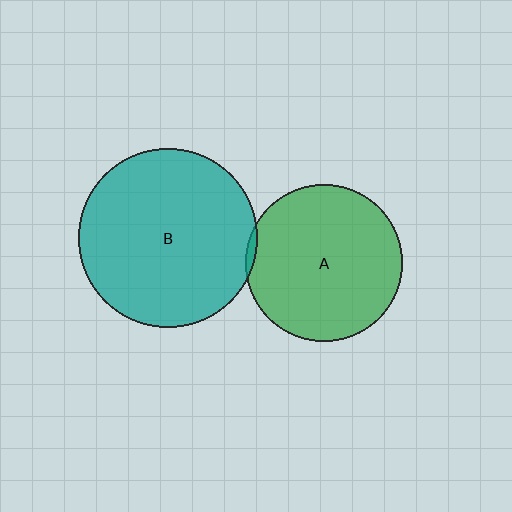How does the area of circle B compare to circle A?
Approximately 1.3 times.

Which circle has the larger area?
Circle B (teal).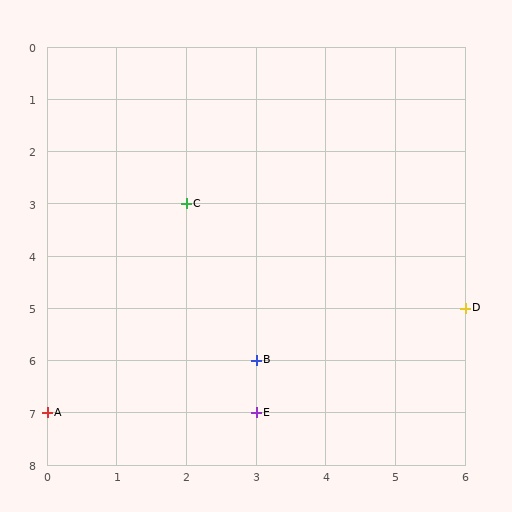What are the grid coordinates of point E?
Point E is at grid coordinates (3, 7).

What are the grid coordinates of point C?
Point C is at grid coordinates (2, 3).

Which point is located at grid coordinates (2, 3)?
Point C is at (2, 3).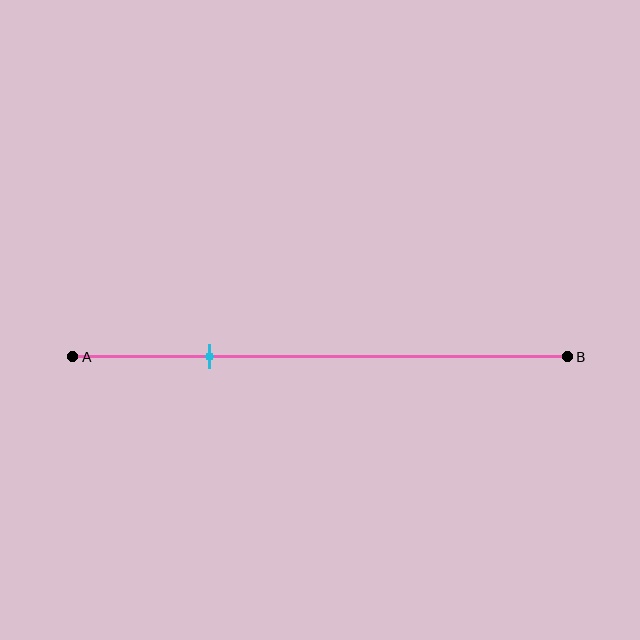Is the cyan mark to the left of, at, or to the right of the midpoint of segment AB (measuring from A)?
The cyan mark is to the left of the midpoint of segment AB.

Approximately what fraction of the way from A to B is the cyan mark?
The cyan mark is approximately 30% of the way from A to B.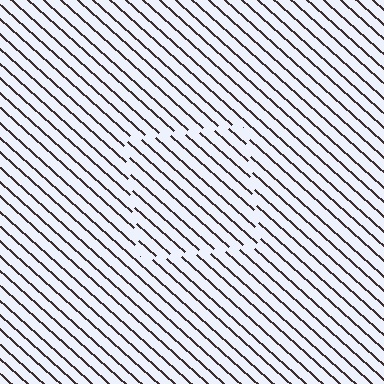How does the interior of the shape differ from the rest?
The interior of the shape contains the same grating, shifted by half a period — the contour is defined by the phase discontinuity where line-ends from the inner and outer gratings abut.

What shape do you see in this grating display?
An illusory square. The interior of the shape contains the same grating, shifted by half a period — the contour is defined by the phase discontinuity where line-ends from the inner and outer gratings abut.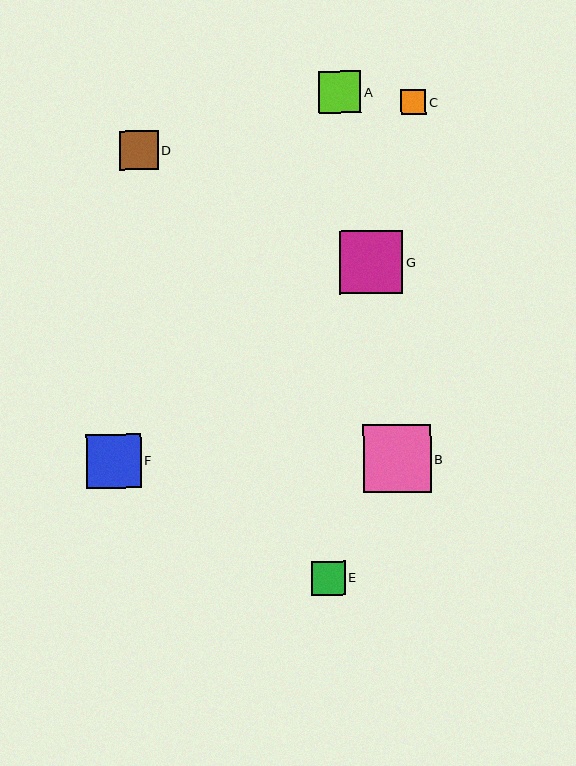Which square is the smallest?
Square C is the smallest with a size of approximately 25 pixels.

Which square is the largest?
Square B is the largest with a size of approximately 67 pixels.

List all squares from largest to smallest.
From largest to smallest: B, G, F, A, D, E, C.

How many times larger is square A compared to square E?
Square A is approximately 1.3 times the size of square E.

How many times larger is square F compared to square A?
Square F is approximately 1.3 times the size of square A.